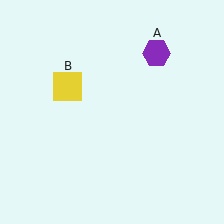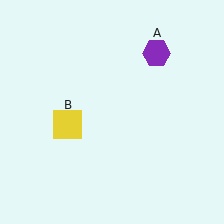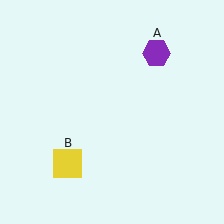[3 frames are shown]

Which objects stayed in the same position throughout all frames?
Purple hexagon (object A) remained stationary.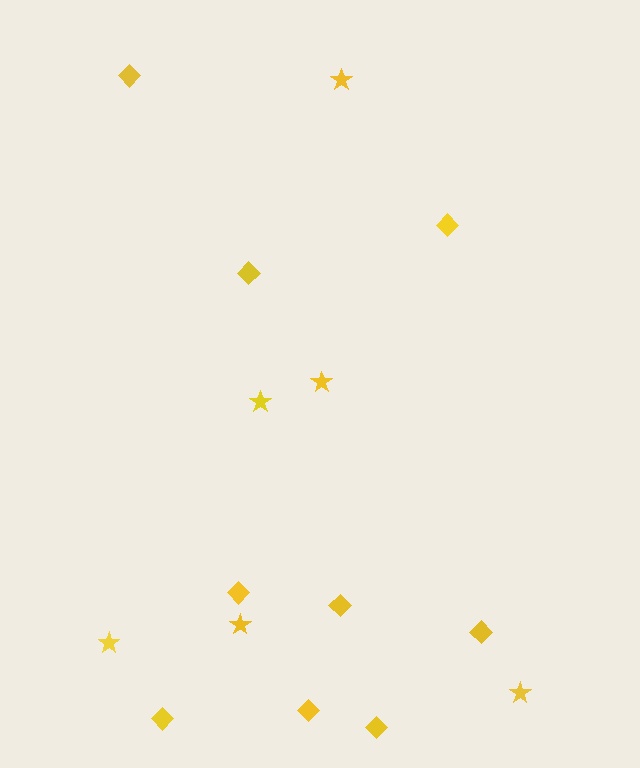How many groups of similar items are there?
There are 2 groups: one group of diamonds (9) and one group of stars (6).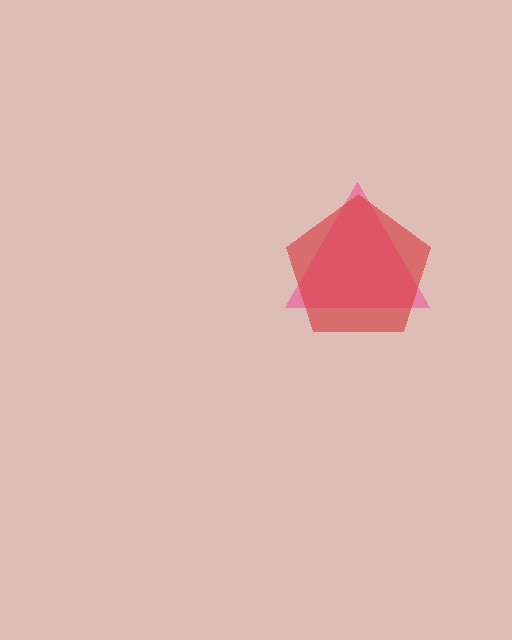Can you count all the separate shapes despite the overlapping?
Yes, there are 2 separate shapes.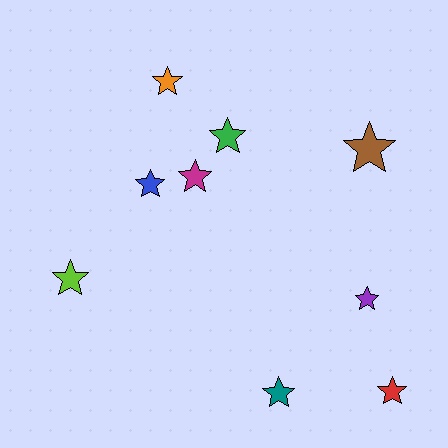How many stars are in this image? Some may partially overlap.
There are 9 stars.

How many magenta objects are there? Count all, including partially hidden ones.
There is 1 magenta object.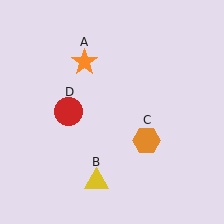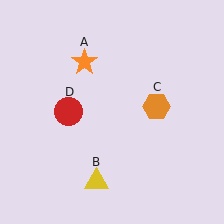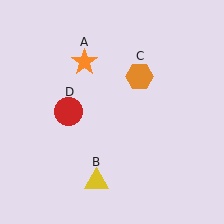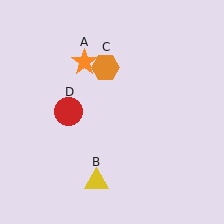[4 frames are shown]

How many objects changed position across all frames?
1 object changed position: orange hexagon (object C).